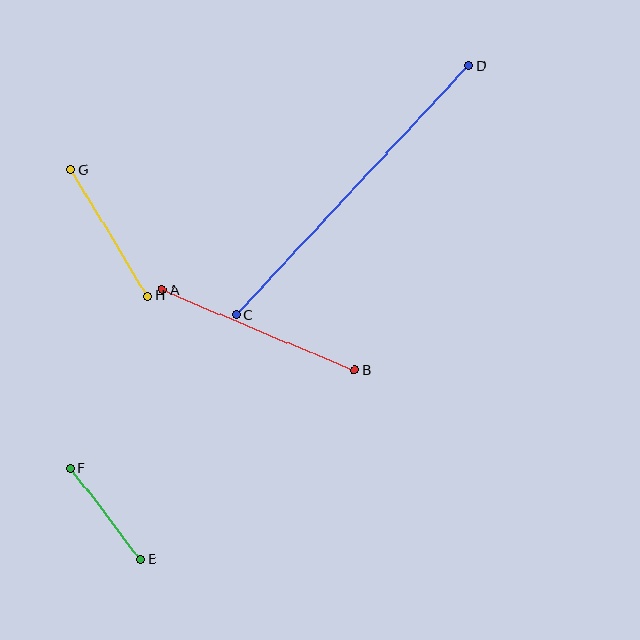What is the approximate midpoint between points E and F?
The midpoint is at approximately (105, 514) pixels.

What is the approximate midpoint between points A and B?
The midpoint is at approximately (259, 330) pixels.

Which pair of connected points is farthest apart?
Points C and D are farthest apart.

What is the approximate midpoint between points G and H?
The midpoint is at approximately (109, 233) pixels.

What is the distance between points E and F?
The distance is approximately 115 pixels.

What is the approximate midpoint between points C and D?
The midpoint is at approximately (353, 190) pixels.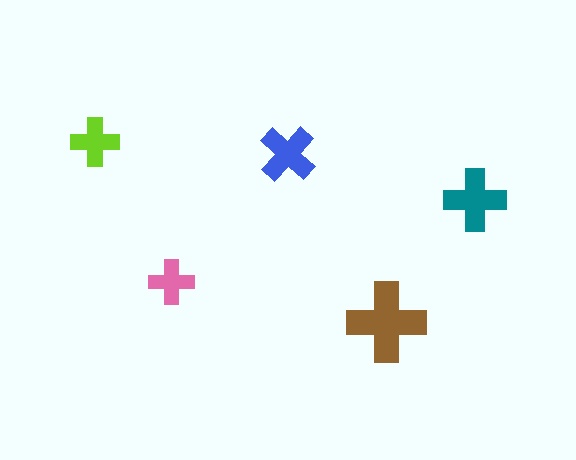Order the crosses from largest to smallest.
the brown one, the teal one, the blue one, the lime one, the pink one.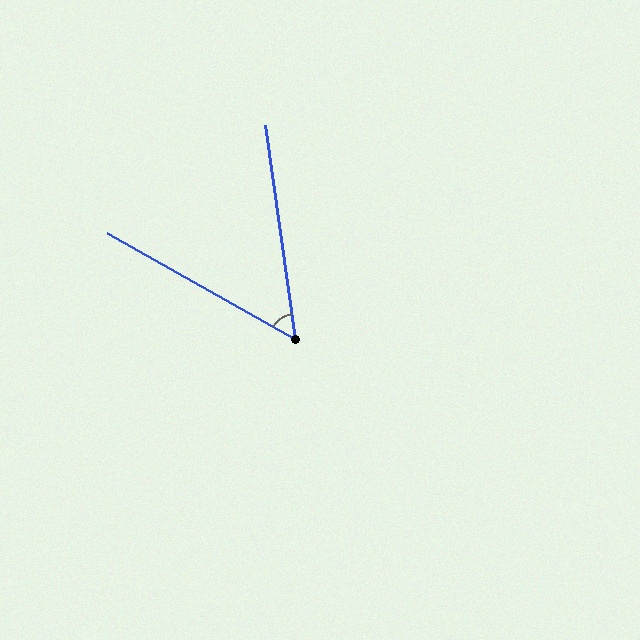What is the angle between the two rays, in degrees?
Approximately 52 degrees.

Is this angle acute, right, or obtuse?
It is acute.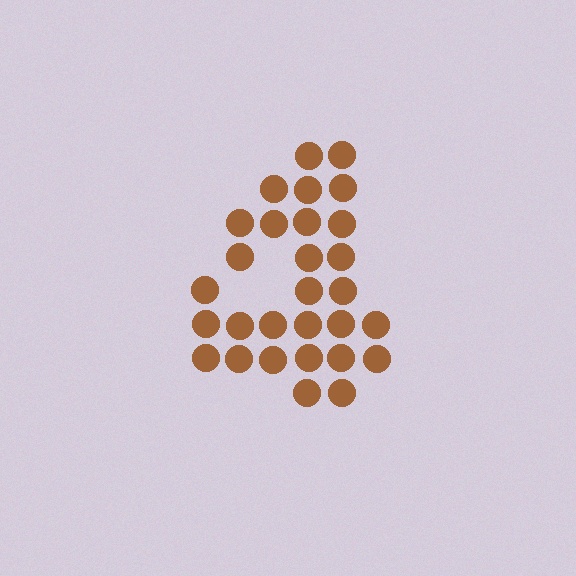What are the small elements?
The small elements are circles.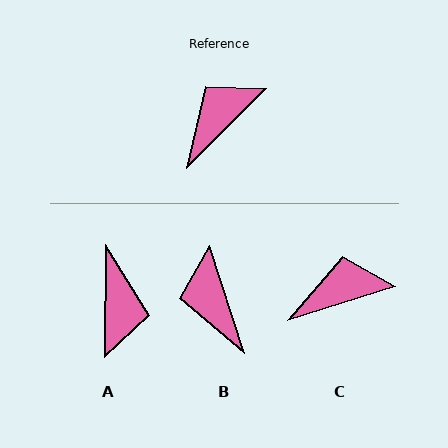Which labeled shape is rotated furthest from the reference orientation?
A, about 135 degrees away.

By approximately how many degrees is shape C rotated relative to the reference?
Approximately 28 degrees clockwise.